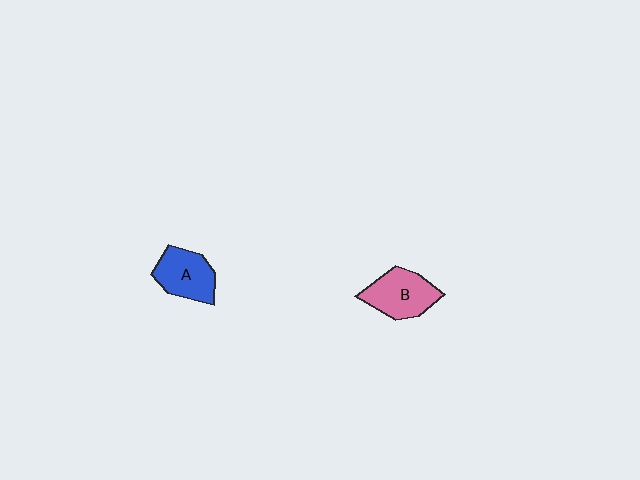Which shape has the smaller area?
Shape A (blue).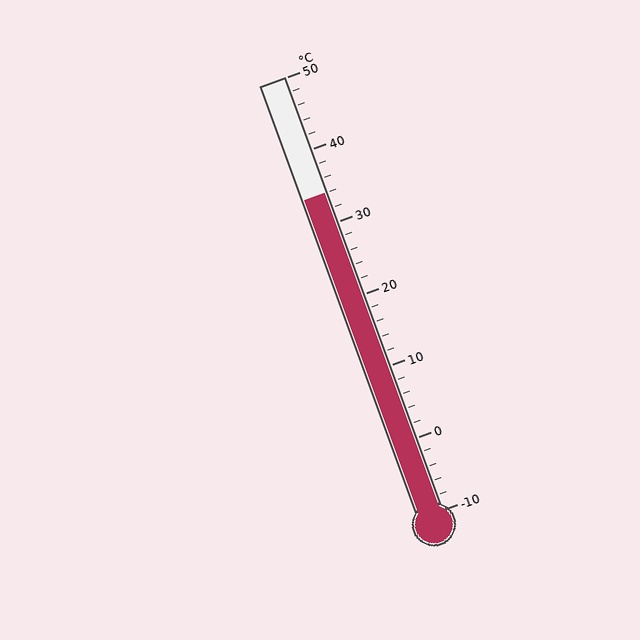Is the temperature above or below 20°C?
The temperature is above 20°C.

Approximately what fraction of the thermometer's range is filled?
The thermometer is filled to approximately 75% of its range.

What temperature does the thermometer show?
The thermometer shows approximately 34°C.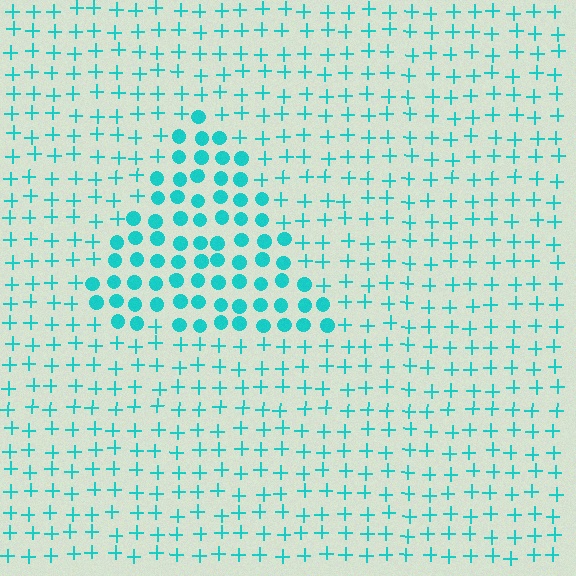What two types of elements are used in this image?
The image uses circles inside the triangle region and plus signs outside it.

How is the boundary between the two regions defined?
The boundary is defined by a change in element shape: circles inside vs. plus signs outside. All elements share the same color and spacing.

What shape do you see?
I see a triangle.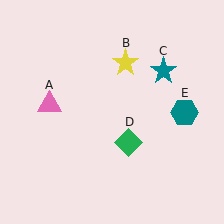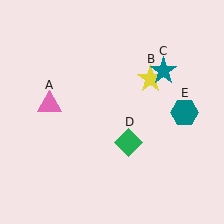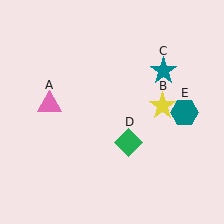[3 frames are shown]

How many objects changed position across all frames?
1 object changed position: yellow star (object B).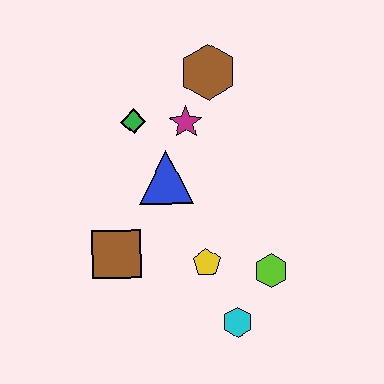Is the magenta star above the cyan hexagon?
Yes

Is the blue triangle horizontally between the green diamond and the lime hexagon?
Yes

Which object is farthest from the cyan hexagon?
The brown hexagon is farthest from the cyan hexagon.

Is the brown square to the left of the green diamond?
Yes